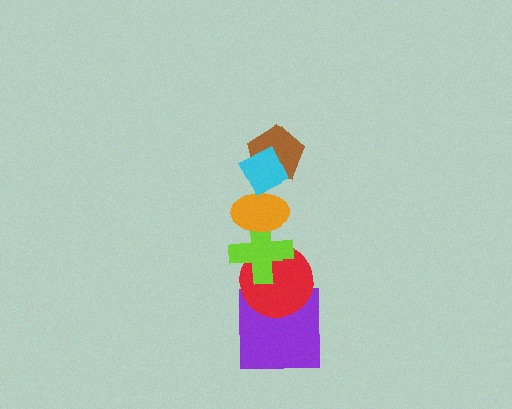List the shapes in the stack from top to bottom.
From top to bottom: the cyan diamond, the brown pentagon, the orange ellipse, the lime cross, the red circle, the purple square.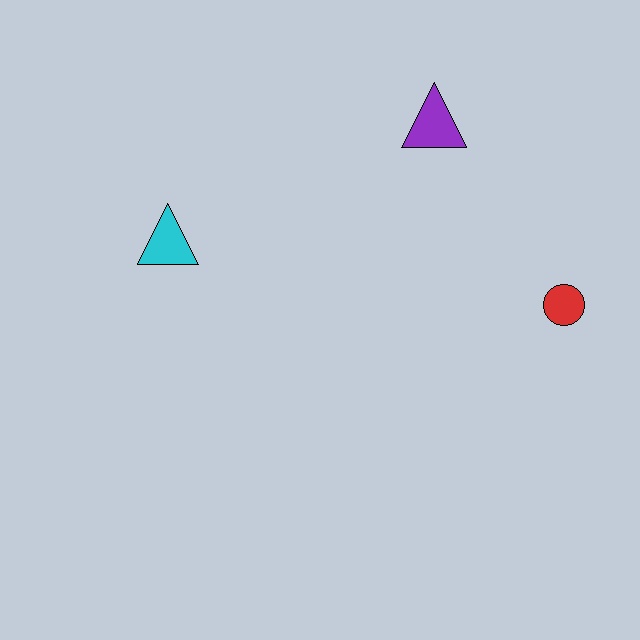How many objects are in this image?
There are 3 objects.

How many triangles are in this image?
There are 2 triangles.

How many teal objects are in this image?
There are no teal objects.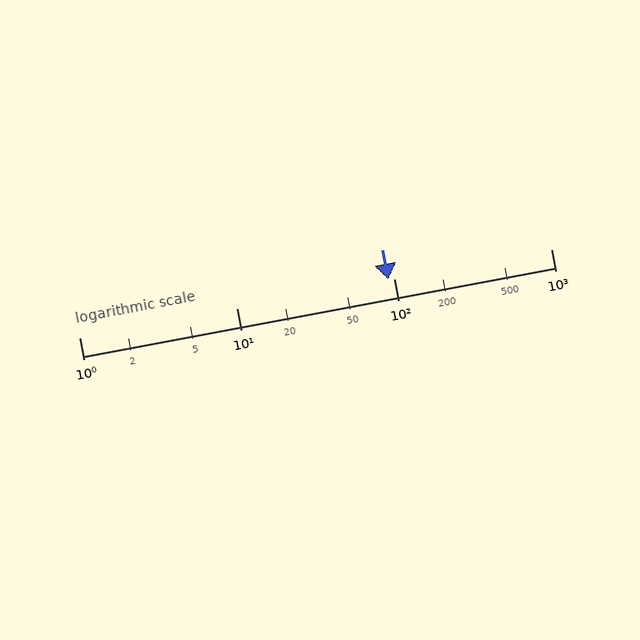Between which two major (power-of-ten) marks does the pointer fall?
The pointer is between 10 and 100.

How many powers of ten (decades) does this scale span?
The scale spans 3 decades, from 1 to 1000.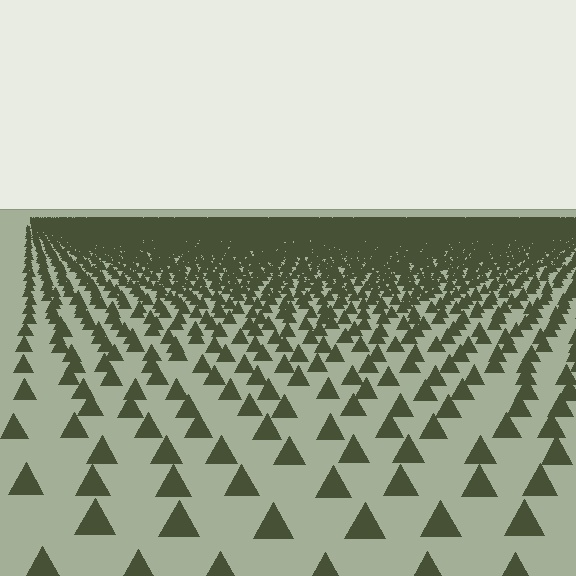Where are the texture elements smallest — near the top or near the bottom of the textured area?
Near the top.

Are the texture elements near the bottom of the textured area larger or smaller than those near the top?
Larger. Near the bottom, elements are closer to the viewer and appear at a bigger on-screen size.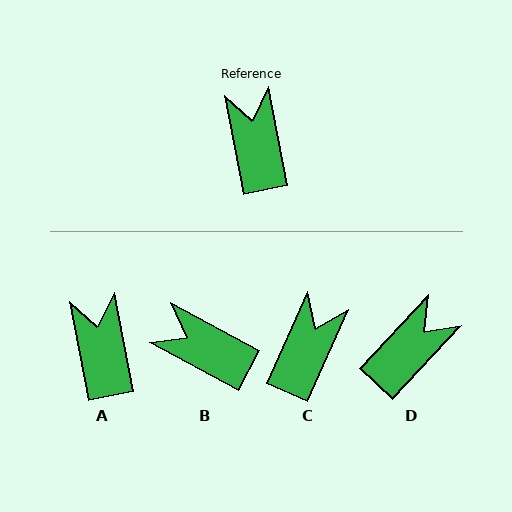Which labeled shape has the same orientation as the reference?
A.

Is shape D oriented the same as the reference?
No, it is off by about 54 degrees.